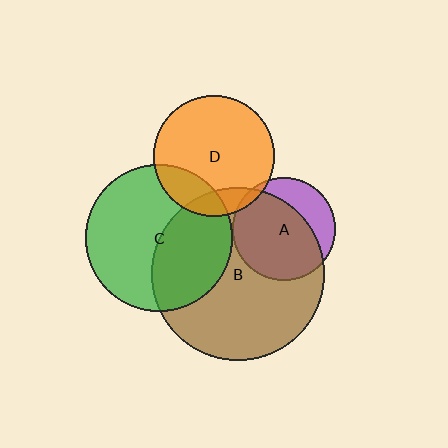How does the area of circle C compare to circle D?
Approximately 1.5 times.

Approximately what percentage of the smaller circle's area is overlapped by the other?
Approximately 40%.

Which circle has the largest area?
Circle B (brown).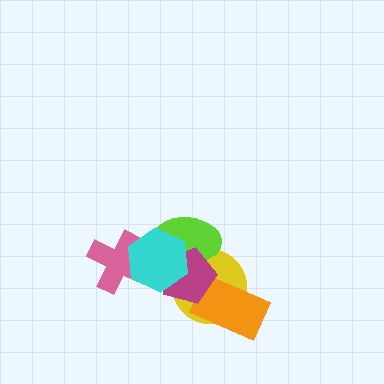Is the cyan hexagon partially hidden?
No, no other shape covers it.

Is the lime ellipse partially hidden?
Yes, it is partially covered by another shape.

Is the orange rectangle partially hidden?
Yes, it is partially covered by another shape.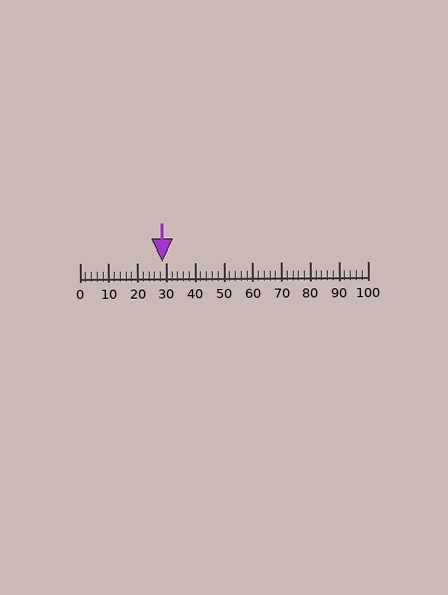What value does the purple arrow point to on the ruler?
The purple arrow points to approximately 28.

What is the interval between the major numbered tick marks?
The major tick marks are spaced 10 units apart.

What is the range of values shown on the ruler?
The ruler shows values from 0 to 100.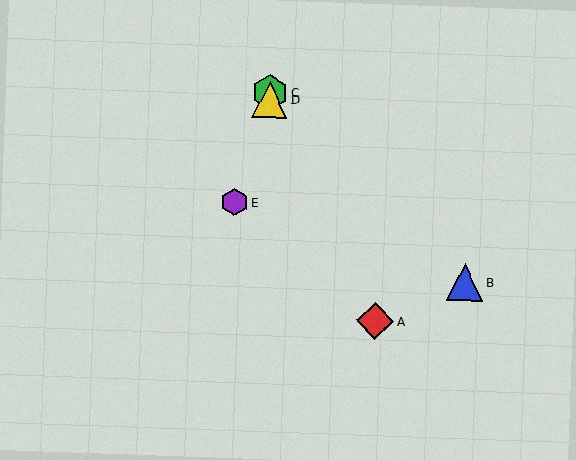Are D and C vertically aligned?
Yes, both are at x≈270.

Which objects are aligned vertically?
Objects C, D are aligned vertically.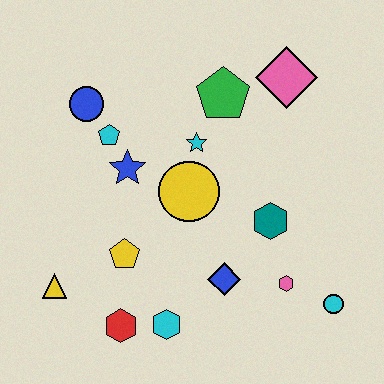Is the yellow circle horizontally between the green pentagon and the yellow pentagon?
Yes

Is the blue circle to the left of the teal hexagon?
Yes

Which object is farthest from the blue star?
The cyan circle is farthest from the blue star.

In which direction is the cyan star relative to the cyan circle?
The cyan star is above the cyan circle.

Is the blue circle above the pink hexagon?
Yes